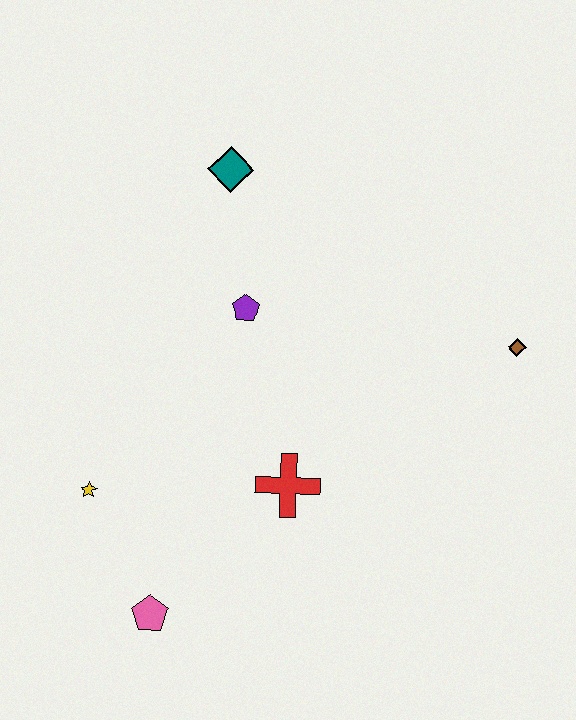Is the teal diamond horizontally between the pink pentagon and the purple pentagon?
Yes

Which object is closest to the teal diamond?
The purple pentagon is closest to the teal diamond.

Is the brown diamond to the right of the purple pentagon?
Yes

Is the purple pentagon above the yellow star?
Yes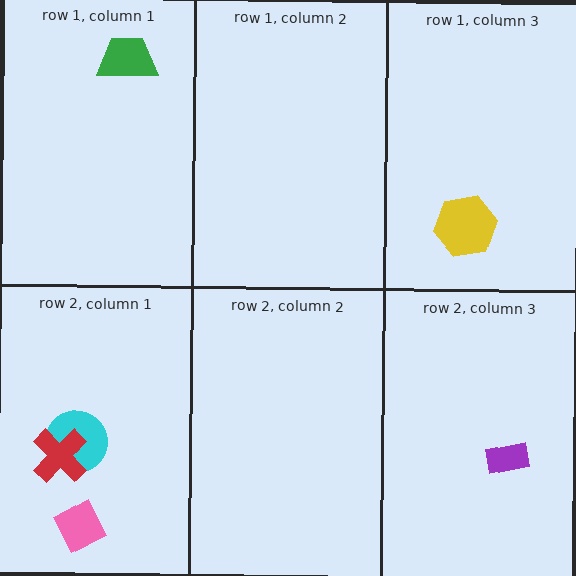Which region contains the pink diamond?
The row 2, column 1 region.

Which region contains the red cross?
The row 2, column 1 region.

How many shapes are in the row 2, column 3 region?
1.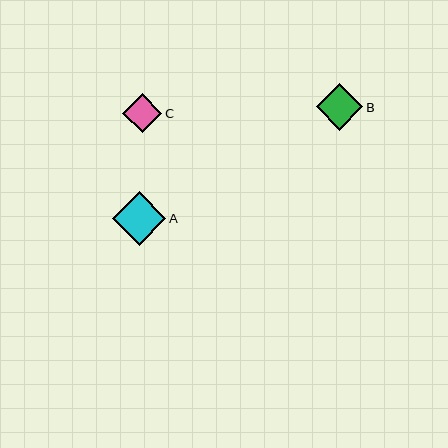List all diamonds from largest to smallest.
From largest to smallest: A, B, C.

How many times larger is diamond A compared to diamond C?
Diamond A is approximately 1.4 times the size of diamond C.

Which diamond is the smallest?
Diamond C is the smallest with a size of approximately 39 pixels.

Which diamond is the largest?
Diamond A is the largest with a size of approximately 53 pixels.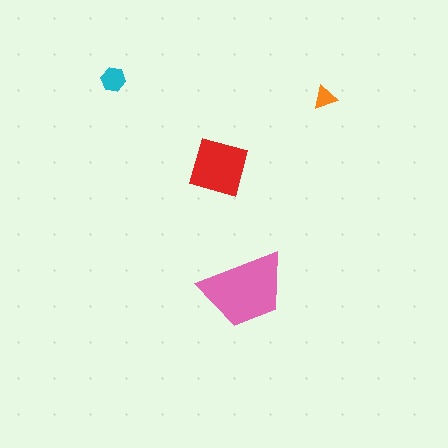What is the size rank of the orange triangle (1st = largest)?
4th.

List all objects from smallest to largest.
The orange triangle, the cyan hexagon, the red diamond, the pink trapezoid.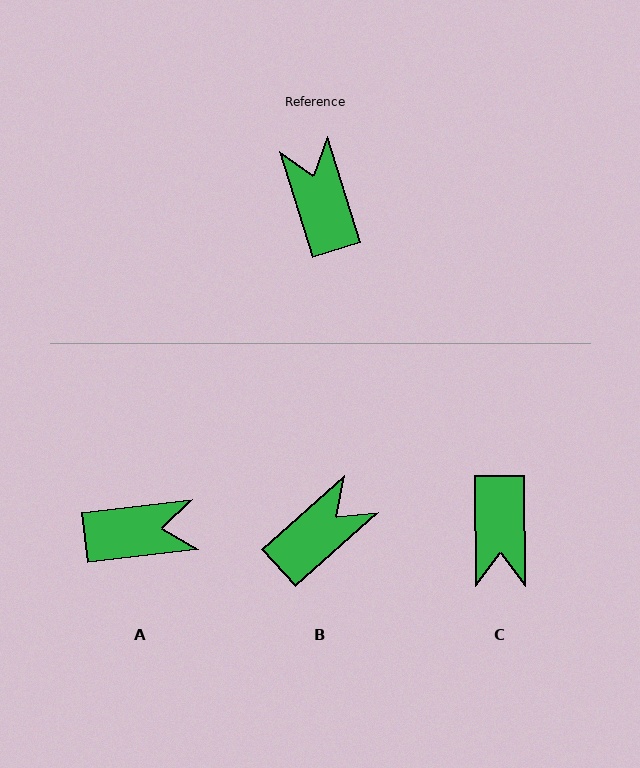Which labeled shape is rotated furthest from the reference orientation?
C, about 163 degrees away.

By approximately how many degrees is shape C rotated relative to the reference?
Approximately 163 degrees counter-clockwise.